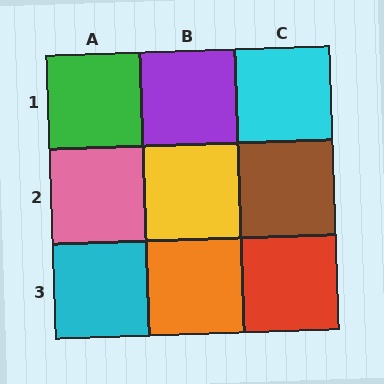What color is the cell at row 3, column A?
Cyan.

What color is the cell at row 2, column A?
Pink.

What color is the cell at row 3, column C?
Red.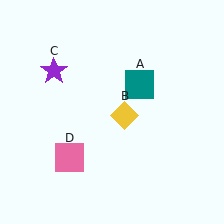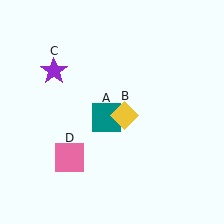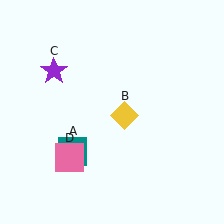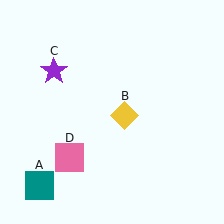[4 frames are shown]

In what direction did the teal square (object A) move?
The teal square (object A) moved down and to the left.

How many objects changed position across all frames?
1 object changed position: teal square (object A).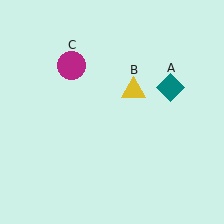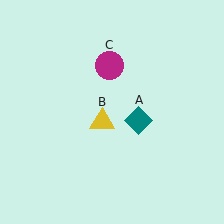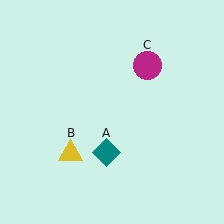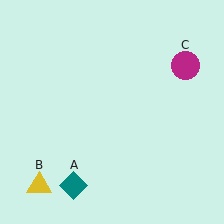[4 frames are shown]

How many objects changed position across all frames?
3 objects changed position: teal diamond (object A), yellow triangle (object B), magenta circle (object C).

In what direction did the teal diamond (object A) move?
The teal diamond (object A) moved down and to the left.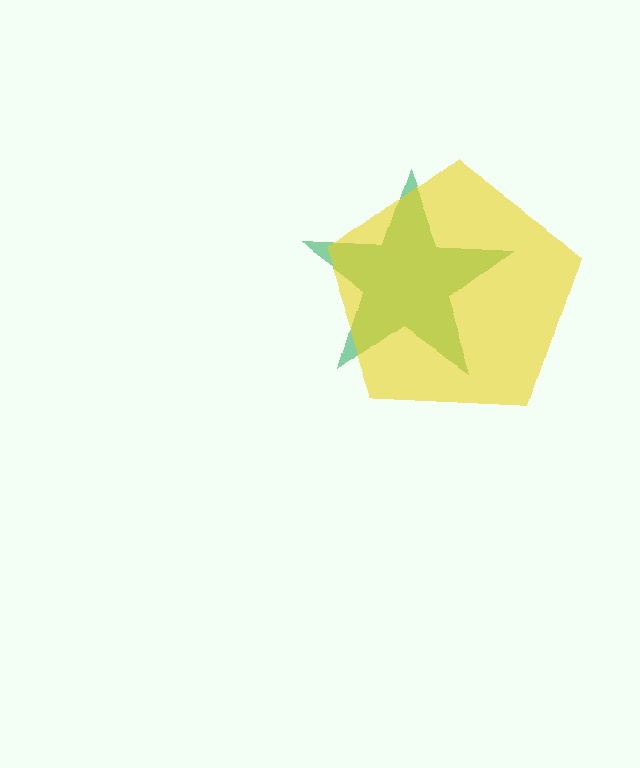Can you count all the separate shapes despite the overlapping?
Yes, there are 2 separate shapes.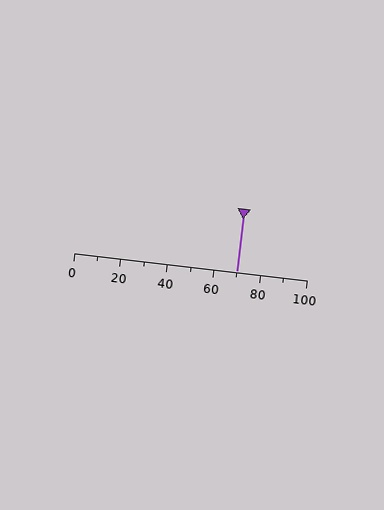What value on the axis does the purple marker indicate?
The marker indicates approximately 70.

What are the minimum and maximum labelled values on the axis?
The axis runs from 0 to 100.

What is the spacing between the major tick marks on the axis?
The major ticks are spaced 20 apart.